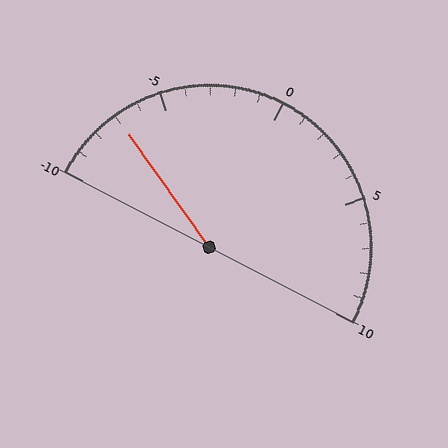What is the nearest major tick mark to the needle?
The nearest major tick mark is -5.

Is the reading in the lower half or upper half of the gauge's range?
The reading is in the lower half of the range (-10 to 10).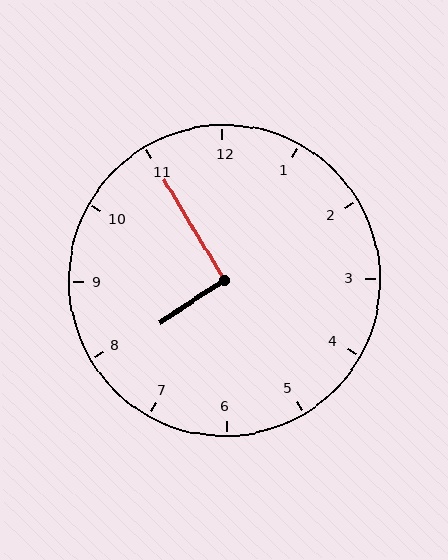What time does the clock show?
7:55.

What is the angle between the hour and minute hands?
Approximately 92 degrees.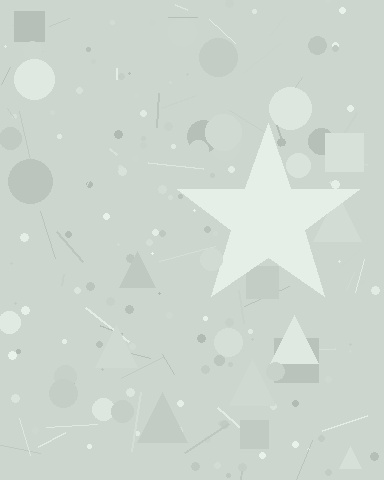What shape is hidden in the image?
A star is hidden in the image.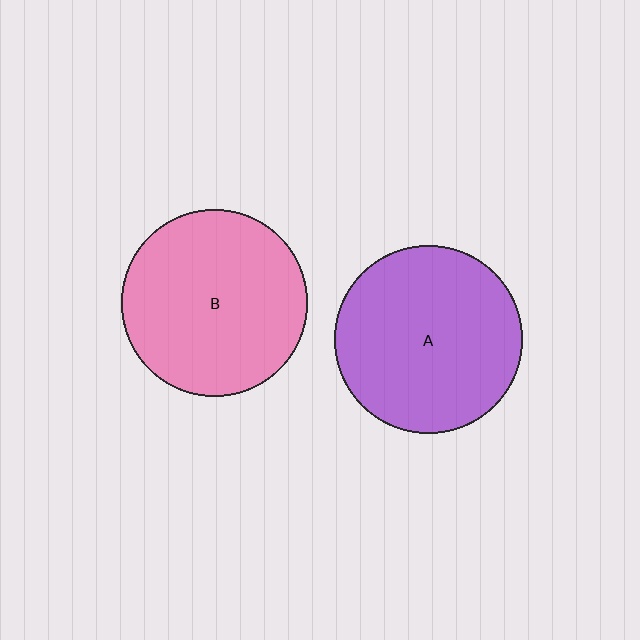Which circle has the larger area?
Circle A (purple).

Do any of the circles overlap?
No, none of the circles overlap.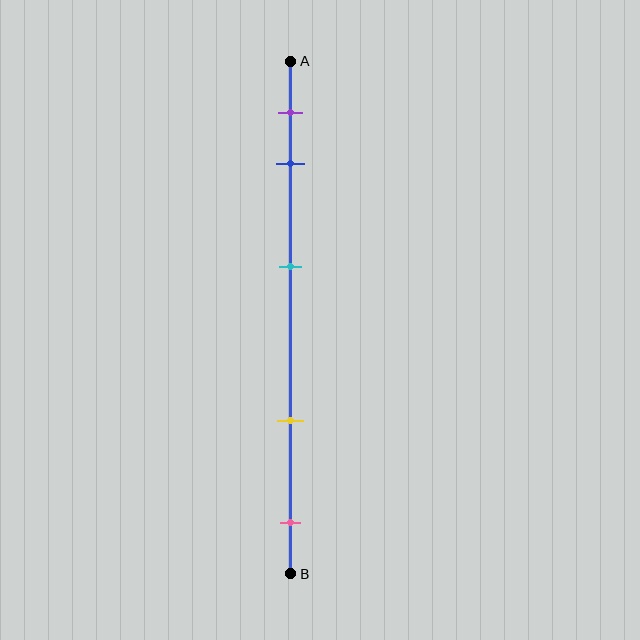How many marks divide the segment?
There are 5 marks dividing the segment.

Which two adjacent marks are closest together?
The purple and blue marks are the closest adjacent pair.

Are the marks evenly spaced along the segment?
No, the marks are not evenly spaced.